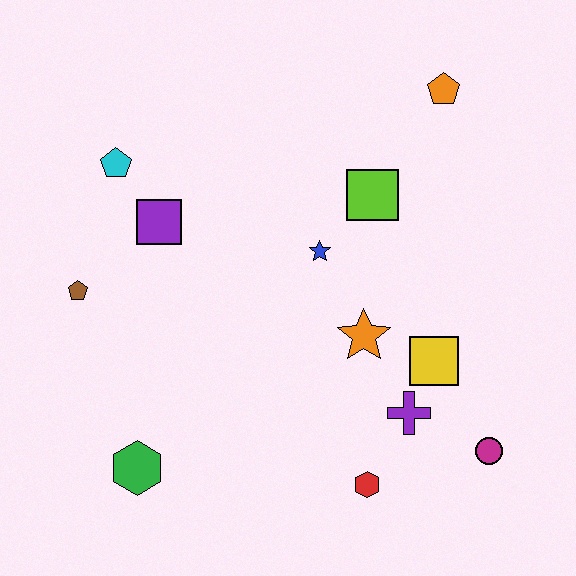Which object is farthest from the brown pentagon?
The magenta circle is farthest from the brown pentagon.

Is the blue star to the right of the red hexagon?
No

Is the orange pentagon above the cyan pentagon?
Yes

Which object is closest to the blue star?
The lime square is closest to the blue star.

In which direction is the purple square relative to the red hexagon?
The purple square is above the red hexagon.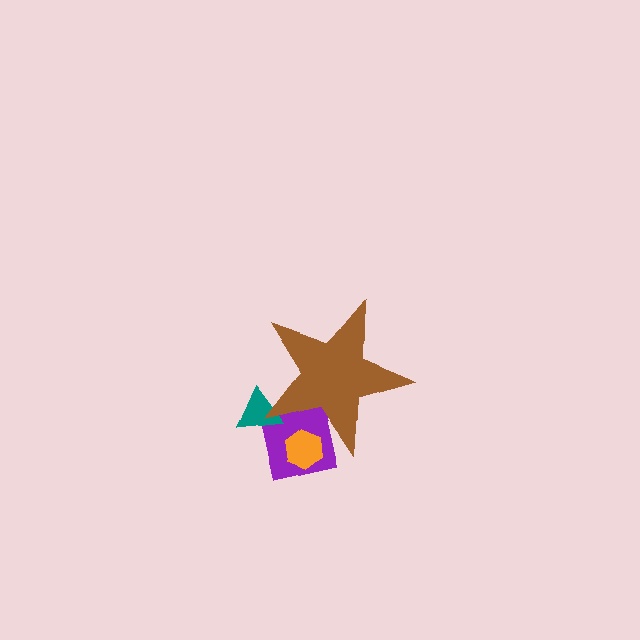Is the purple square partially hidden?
Yes, the purple square is partially hidden behind the brown star.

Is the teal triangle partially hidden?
Yes, the teal triangle is partially hidden behind the brown star.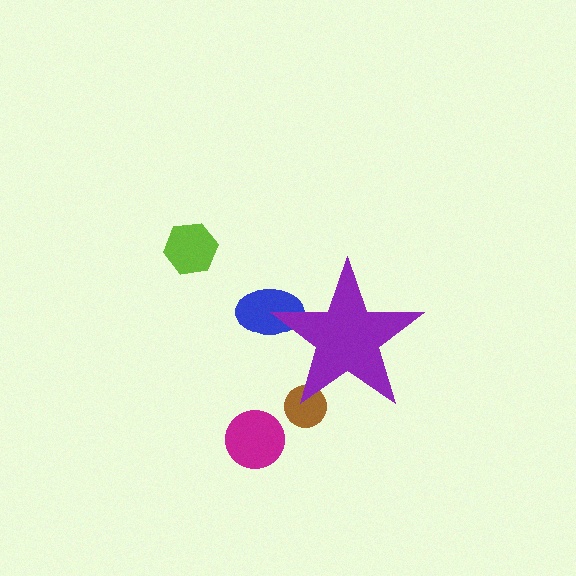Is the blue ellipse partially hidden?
Yes, the blue ellipse is partially hidden behind the purple star.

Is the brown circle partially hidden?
Yes, the brown circle is partially hidden behind the purple star.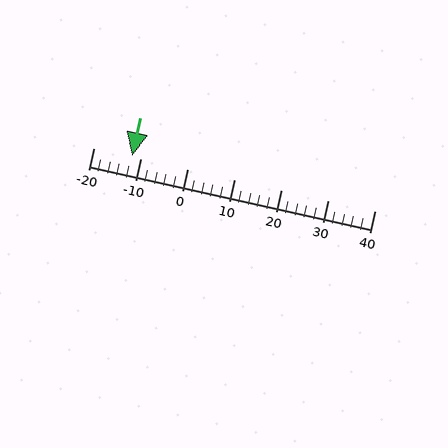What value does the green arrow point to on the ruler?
The green arrow points to approximately -12.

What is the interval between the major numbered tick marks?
The major tick marks are spaced 10 units apart.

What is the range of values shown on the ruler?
The ruler shows values from -20 to 40.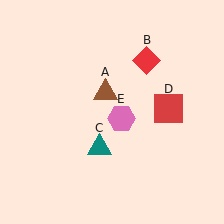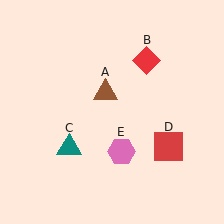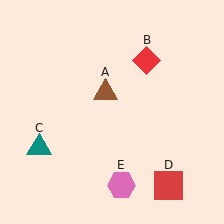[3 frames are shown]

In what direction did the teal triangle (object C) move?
The teal triangle (object C) moved left.